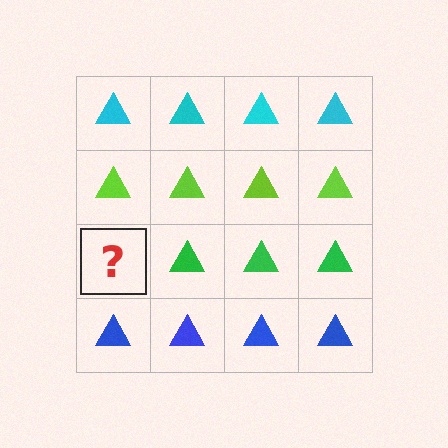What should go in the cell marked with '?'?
The missing cell should contain a green triangle.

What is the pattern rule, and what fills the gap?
The rule is that each row has a consistent color. The gap should be filled with a green triangle.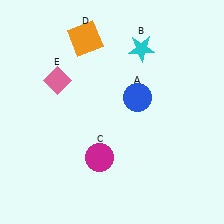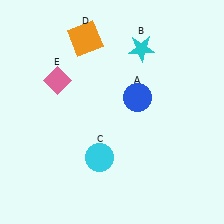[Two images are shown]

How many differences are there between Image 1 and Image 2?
There is 1 difference between the two images.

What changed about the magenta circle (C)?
In Image 1, C is magenta. In Image 2, it changed to cyan.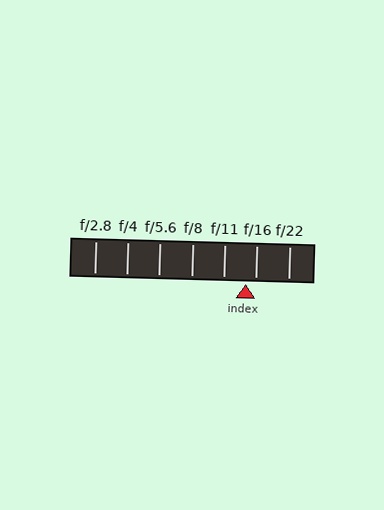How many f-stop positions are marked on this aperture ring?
There are 7 f-stop positions marked.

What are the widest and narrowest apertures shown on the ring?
The widest aperture shown is f/2.8 and the narrowest is f/22.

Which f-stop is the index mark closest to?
The index mark is closest to f/16.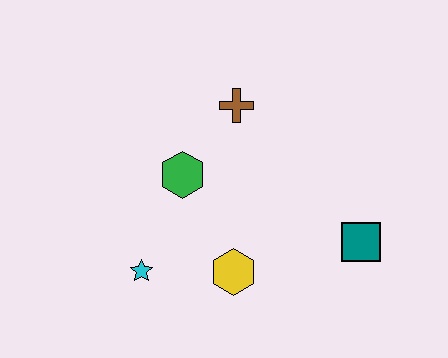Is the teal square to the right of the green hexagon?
Yes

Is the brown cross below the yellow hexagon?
No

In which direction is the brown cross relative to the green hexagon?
The brown cross is above the green hexagon.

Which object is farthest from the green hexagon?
The teal square is farthest from the green hexagon.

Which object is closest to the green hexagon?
The brown cross is closest to the green hexagon.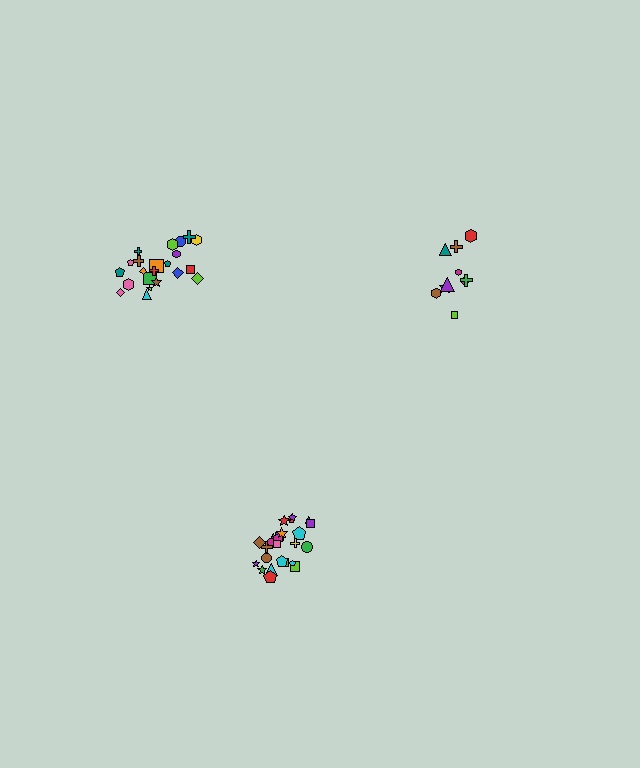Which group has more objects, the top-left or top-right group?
The top-left group.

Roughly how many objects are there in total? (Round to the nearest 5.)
Roughly 55 objects in total.